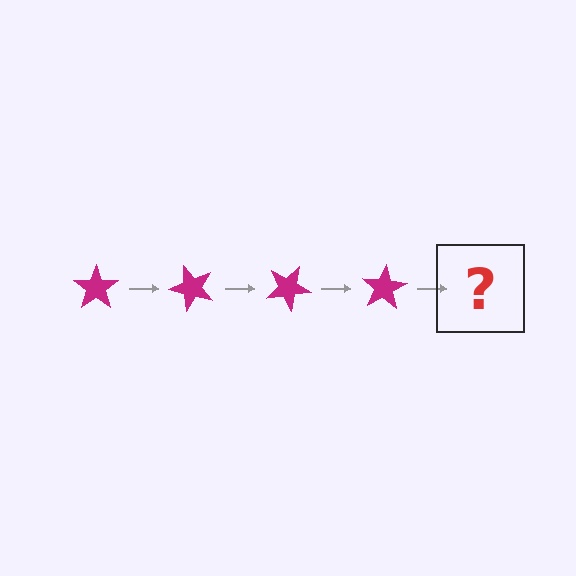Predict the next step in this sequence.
The next step is a magenta star rotated 200 degrees.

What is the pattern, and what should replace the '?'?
The pattern is that the star rotates 50 degrees each step. The '?' should be a magenta star rotated 200 degrees.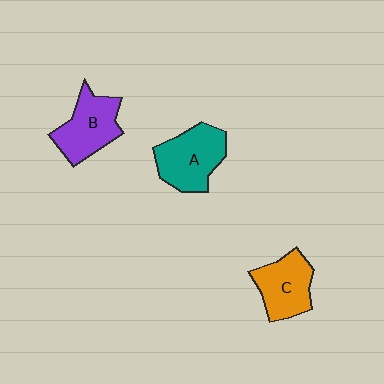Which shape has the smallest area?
Shape C (orange).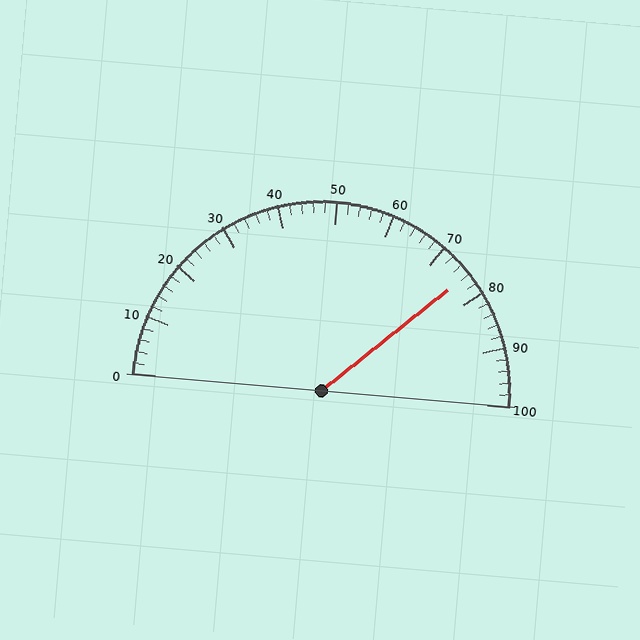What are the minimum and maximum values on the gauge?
The gauge ranges from 0 to 100.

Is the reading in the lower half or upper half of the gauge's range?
The reading is in the upper half of the range (0 to 100).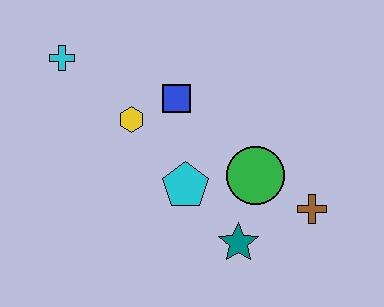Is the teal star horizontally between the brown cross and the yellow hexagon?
Yes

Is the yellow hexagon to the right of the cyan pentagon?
No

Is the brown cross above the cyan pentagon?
No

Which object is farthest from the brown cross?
The cyan cross is farthest from the brown cross.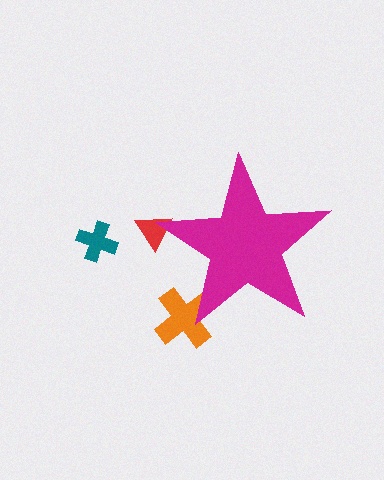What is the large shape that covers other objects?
A magenta star.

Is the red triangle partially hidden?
Yes, the red triangle is partially hidden behind the magenta star.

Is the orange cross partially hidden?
Yes, the orange cross is partially hidden behind the magenta star.